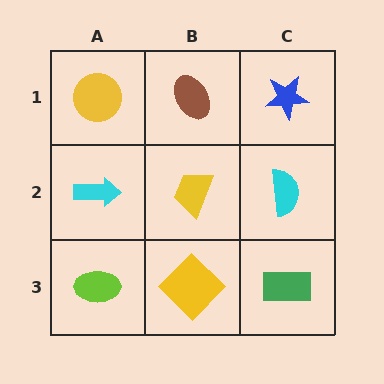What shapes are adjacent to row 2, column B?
A brown ellipse (row 1, column B), a yellow diamond (row 3, column B), a cyan arrow (row 2, column A), a cyan semicircle (row 2, column C).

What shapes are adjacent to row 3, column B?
A yellow trapezoid (row 2, column B), a lime ellipse (row 3, column A), a green rectangle (row 3, column C).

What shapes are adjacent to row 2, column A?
A yellow circle (row 1, column A), a lime ellipse (row 3, column A), a yellow trapezoid (row 2, column B).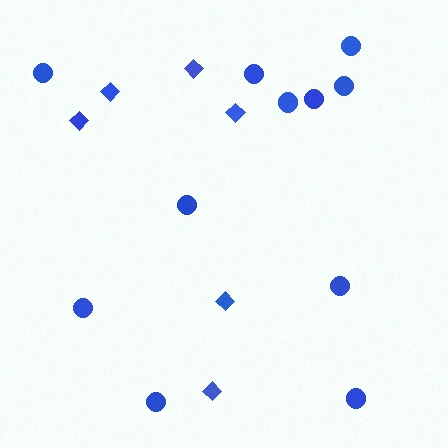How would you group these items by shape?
There are 2 groups: one group of circles (11) and one group of diamonds (6).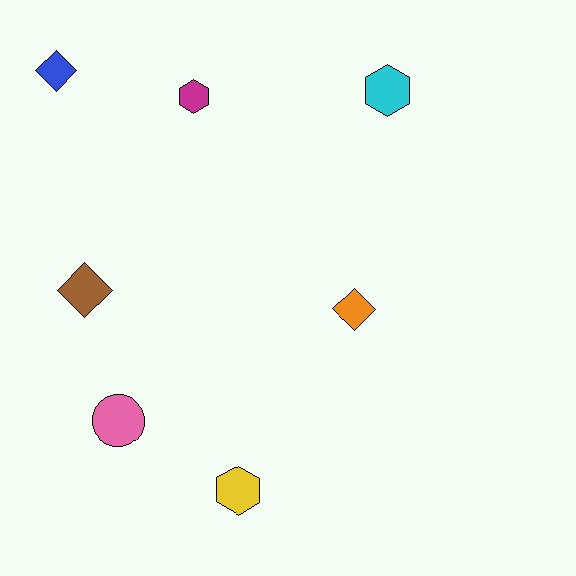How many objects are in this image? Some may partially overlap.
There are 7 objects.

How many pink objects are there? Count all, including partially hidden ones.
There is 1 pink object.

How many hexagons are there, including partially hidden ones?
There are 3 hexagons.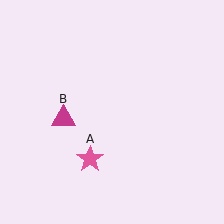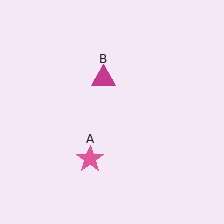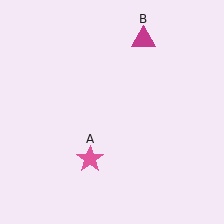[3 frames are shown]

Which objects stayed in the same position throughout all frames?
Pink star (object A) remained stationary.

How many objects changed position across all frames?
1 object changed position: magenta triangle (object B).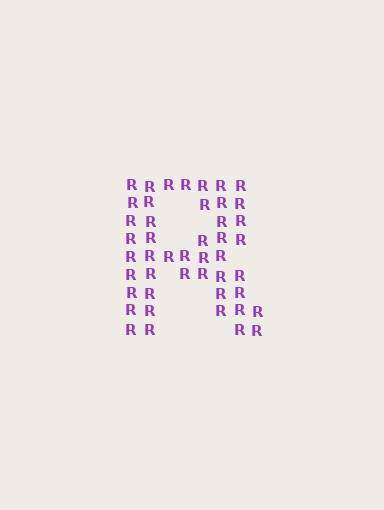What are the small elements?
The small elements are letter R's.